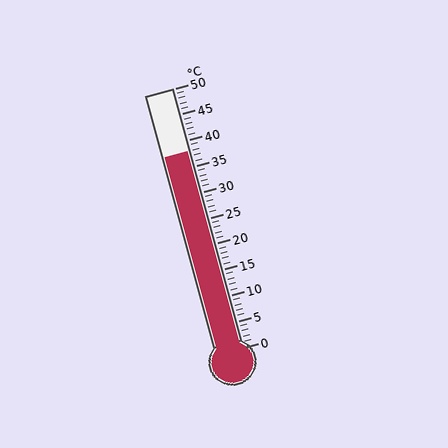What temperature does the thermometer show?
The thermometer shows approximately 38°C.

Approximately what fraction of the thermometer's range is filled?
The thermometer is filled to approximately 75% of its range.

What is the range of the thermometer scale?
The thermometer scale ranges from 0°C to 50°C.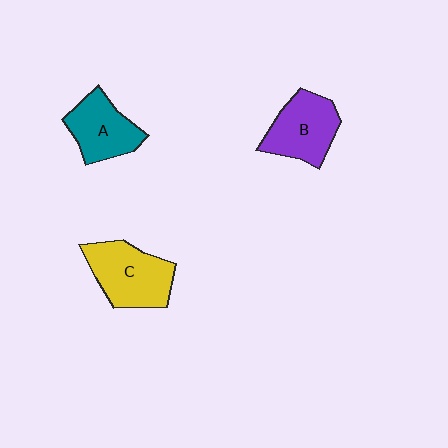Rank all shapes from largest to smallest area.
From largest to smallest: C (yellow), B (purple), A (teal).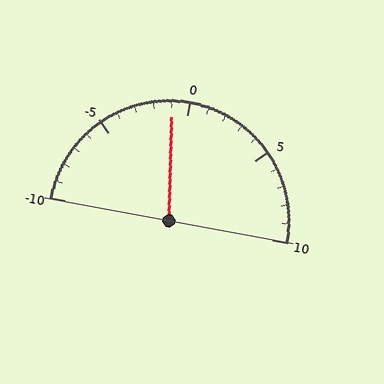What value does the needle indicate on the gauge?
The needle indicates approximately -1.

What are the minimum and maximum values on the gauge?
The gauge ranges from -10 to 10.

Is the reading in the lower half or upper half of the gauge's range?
The reading is in the lower half of the range (-10 to 10).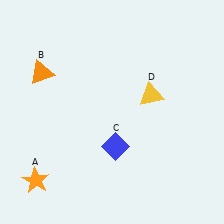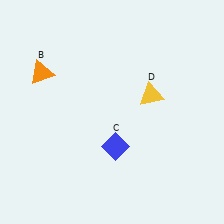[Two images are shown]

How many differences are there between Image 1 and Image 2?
There is 1 difference between the two images.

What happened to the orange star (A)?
The orange star (A) was removed in Image 2. It was in the bottom-left area of Image 1.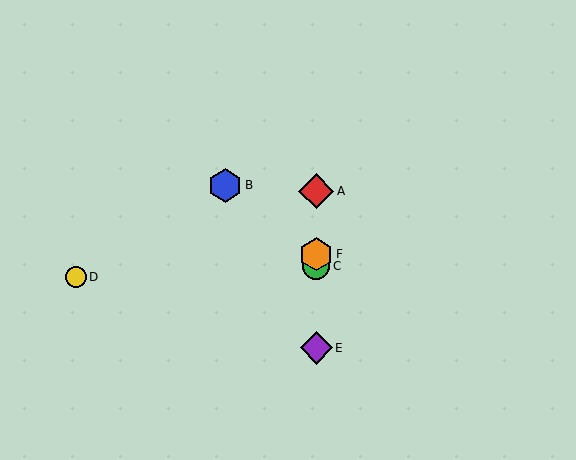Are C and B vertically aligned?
No, C is at x≈316 and B is at x≈225.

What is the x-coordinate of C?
Object C is at x≈316.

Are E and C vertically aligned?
Yes, both are at x≈316.